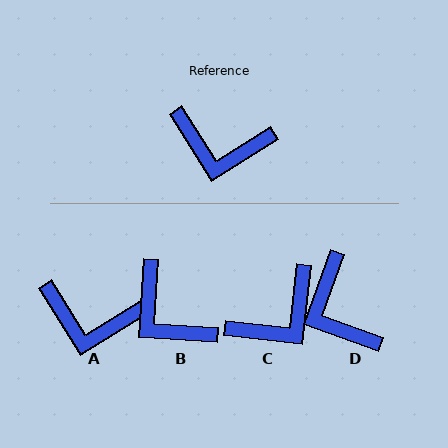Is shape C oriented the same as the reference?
No, it is off by about 51 degrees.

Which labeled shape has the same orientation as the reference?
A.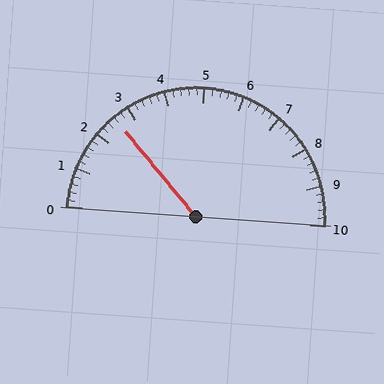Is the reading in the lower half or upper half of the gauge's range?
The reading is in the lower half of the range (0 to 10).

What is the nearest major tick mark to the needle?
The nearest major tick mark is 3.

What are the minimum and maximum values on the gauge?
The gauge ranges from 0 to 10.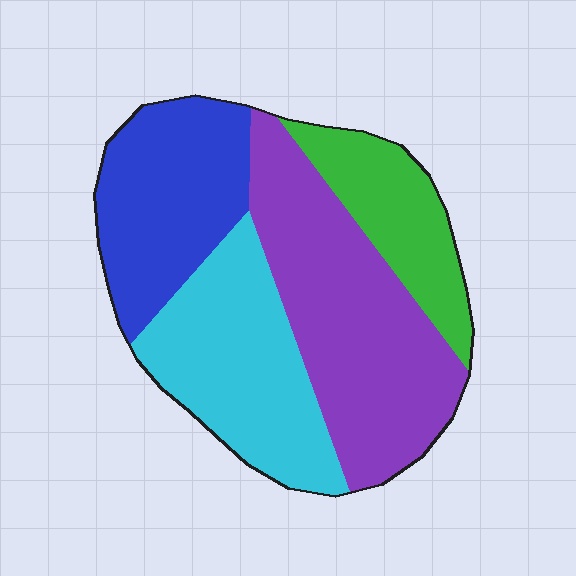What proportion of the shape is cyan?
Cyan covers around 25% of the shape.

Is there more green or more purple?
Purple.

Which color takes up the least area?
Green, at roughly 15%.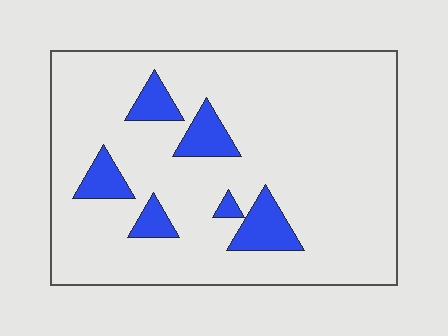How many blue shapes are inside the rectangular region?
6.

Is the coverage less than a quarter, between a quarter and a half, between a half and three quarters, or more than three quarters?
Less than a quarter.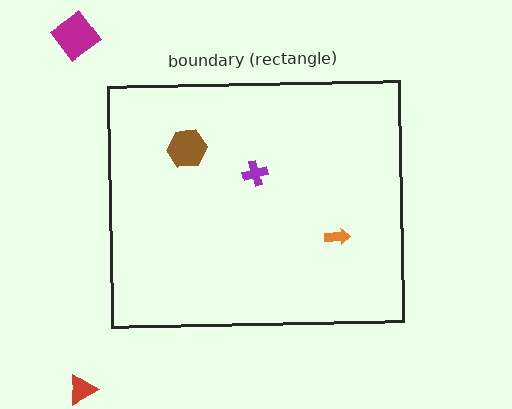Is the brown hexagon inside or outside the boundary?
Inside.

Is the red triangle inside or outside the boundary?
Outside.